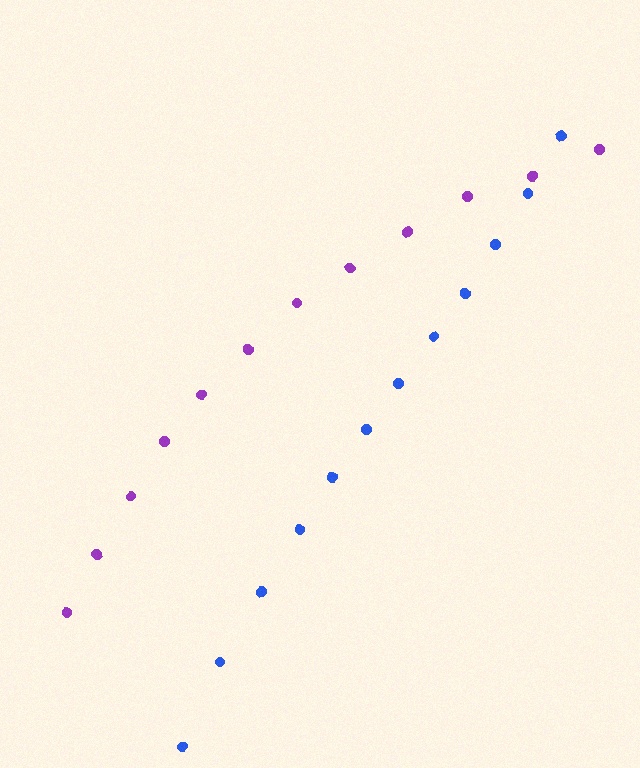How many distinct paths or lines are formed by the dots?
There are 2 distinct paths.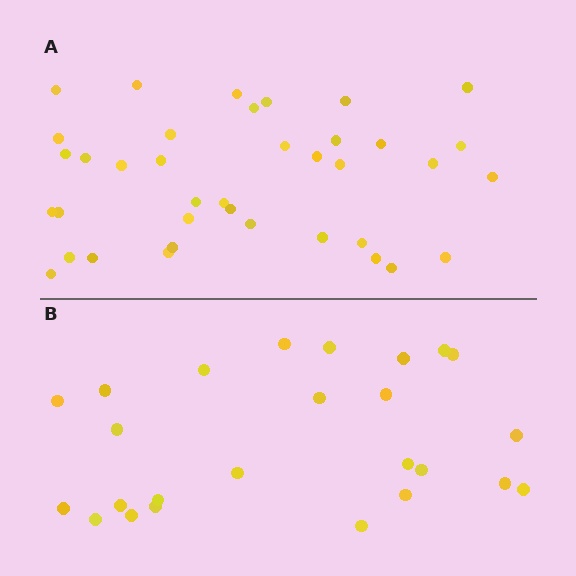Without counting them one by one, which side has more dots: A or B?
Region A (the top region) has more dots.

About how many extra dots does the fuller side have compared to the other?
Region A has approximately 15 more dots than region B.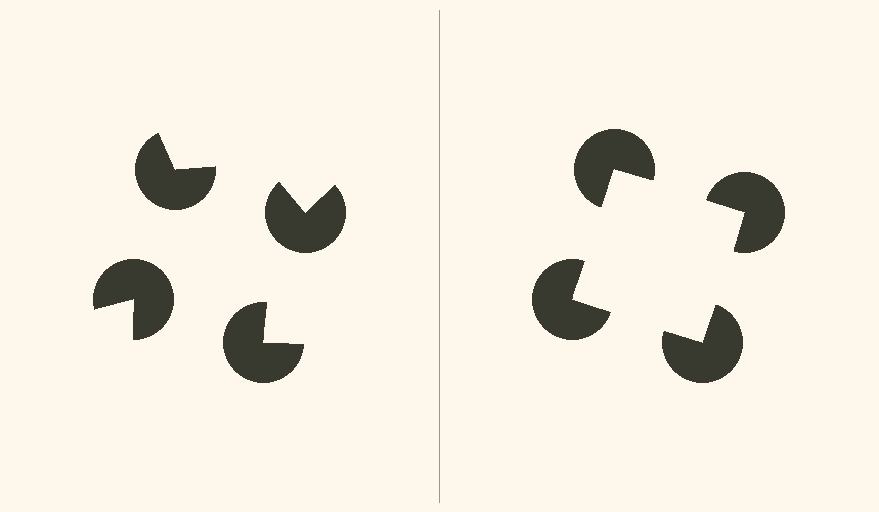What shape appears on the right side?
An illusory square.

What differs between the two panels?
The pac-man discs are positioned identically on both sides; only the wedge orientations differ. On the right they align to a square; on the left they are misaligned.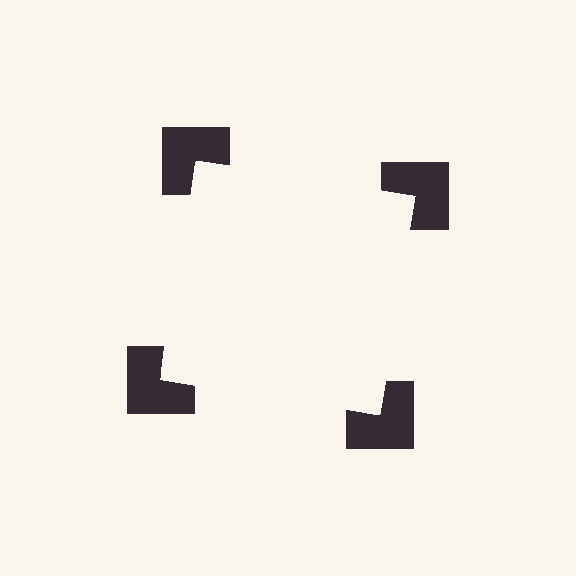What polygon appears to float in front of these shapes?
An illusory square — its edges are inferred from the aligned wedge cuts in the notched squares, not physically drawn.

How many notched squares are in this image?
There are 4 — one at each vertex of the illusory square.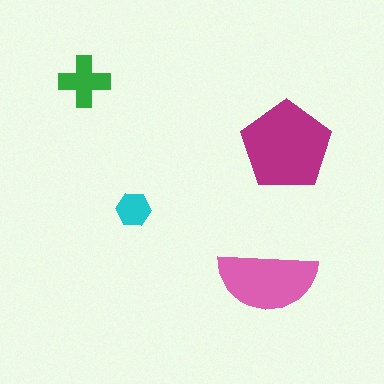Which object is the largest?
The magenta pentagon.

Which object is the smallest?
The cyan hexagon.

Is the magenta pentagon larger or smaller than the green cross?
Larger.